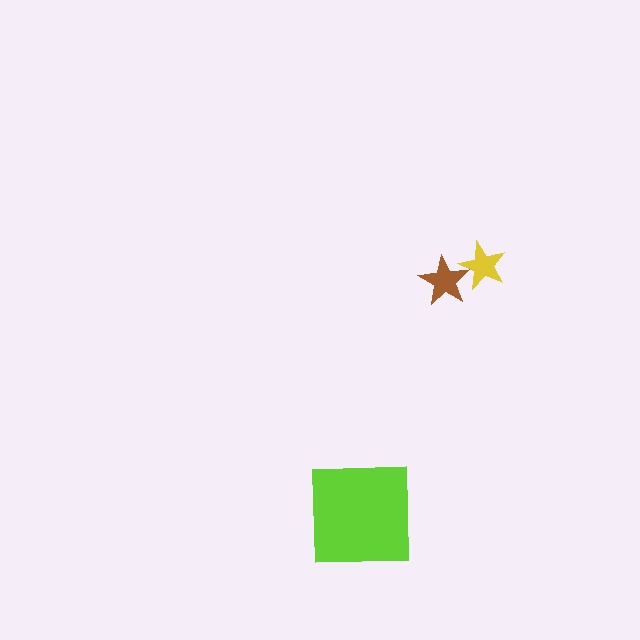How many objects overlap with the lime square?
0 objects overlap with the lime square.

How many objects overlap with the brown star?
1 object overlaps with the brown star.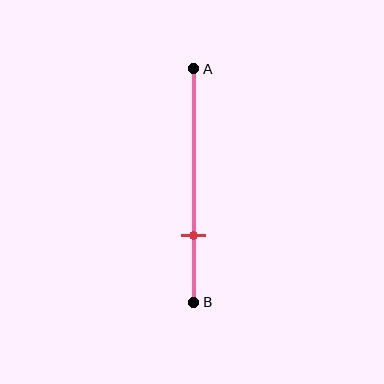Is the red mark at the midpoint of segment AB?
No, the mark is at about 70% from A, not at the 50% midpoint.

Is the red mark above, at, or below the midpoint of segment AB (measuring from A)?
The red mark is below the midpoint of segment AB.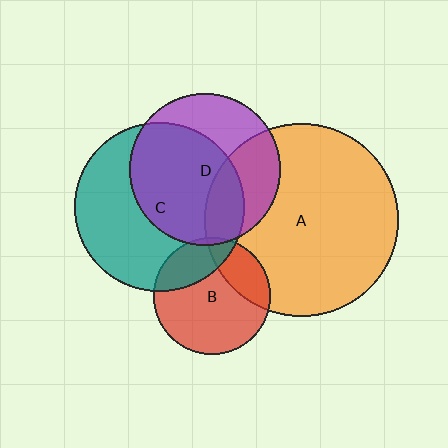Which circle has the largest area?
Circle A (orange).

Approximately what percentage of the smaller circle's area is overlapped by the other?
Approximately 25%.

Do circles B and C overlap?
Yes.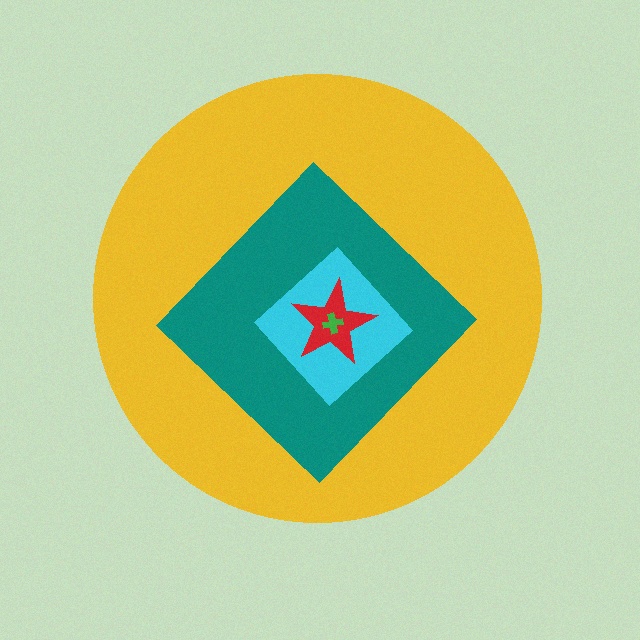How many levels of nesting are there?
5.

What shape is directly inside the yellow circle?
The teal diamond.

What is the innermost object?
The green cross.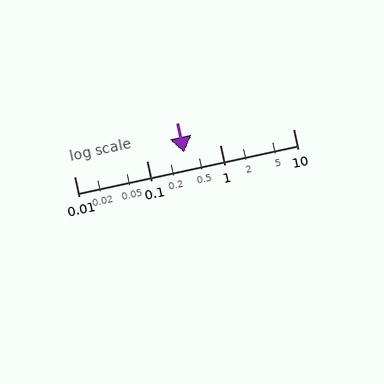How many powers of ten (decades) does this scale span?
The scale spans 3 decades, from 0.01 to 10.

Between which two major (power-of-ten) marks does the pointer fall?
The pointer is between 0.1 and 1.